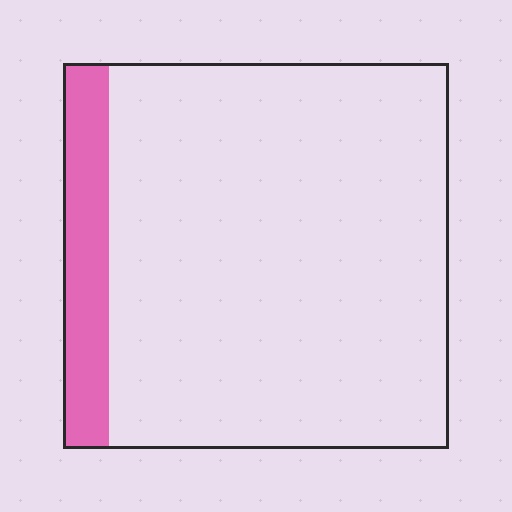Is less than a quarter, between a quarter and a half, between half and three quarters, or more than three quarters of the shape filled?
Less than a quarter.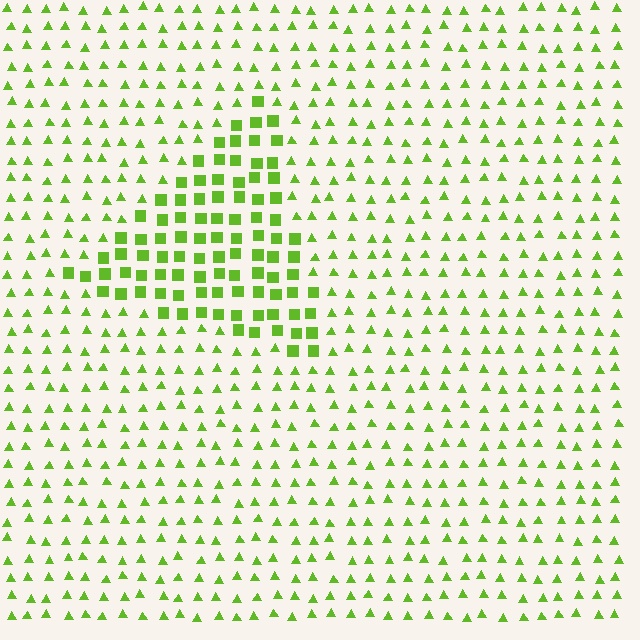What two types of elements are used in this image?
The image uses squares inside the triangle region and triangles outside it.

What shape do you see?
I see a triangle.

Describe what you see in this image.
The image is filled with small lime elements arranged in a uniform grid. A triangle-shaped region contains squares, while the surrounding area contains triangles. The boundary is defined purely by the change in element shape.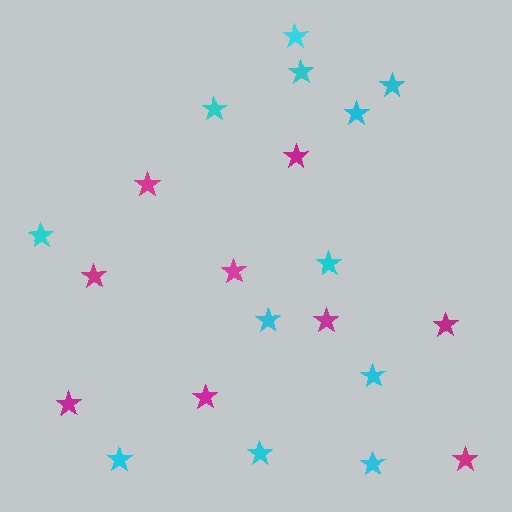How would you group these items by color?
There are 2 groups: one group of cyan stars (12) and one group of magenta stars (9).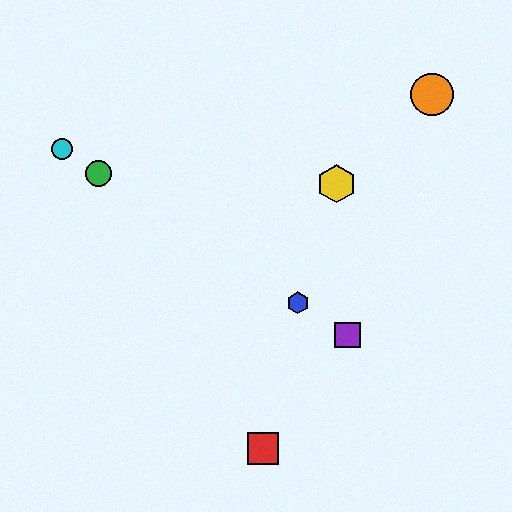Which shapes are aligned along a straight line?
The blue hexagon, the green circle, the purple square, the cyan circle are aligned along a straight line.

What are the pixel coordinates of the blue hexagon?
The blue hexagon is at (298, 303).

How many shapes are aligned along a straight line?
4 shapes (the blue hexagon, the green circle, the purple square, the cyan circle) are aligned along a straight line.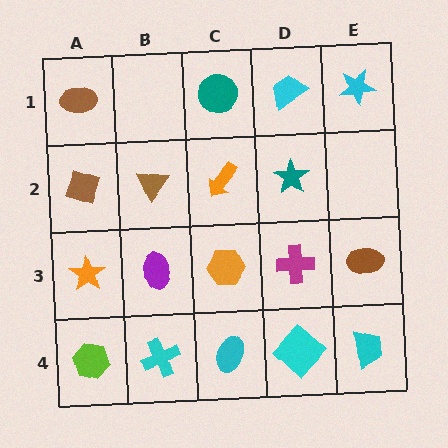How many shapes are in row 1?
4 shapes.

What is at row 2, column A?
A brown diamond.